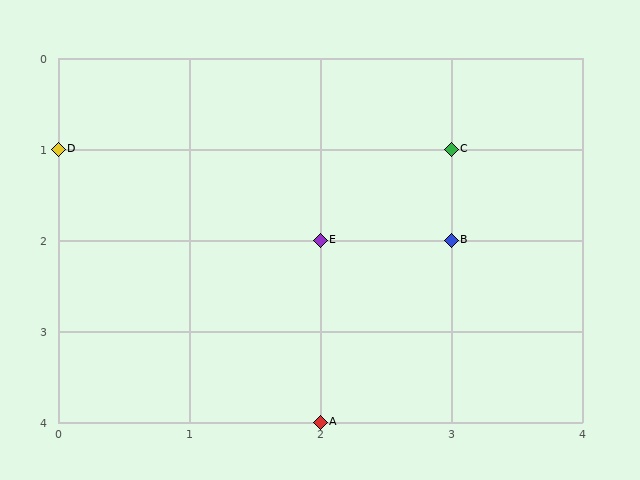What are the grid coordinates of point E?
Point E is at grid coordinates (2, 2).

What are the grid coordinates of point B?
Point B is at grid coordinates (3, 2).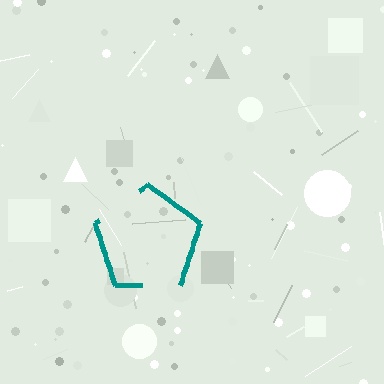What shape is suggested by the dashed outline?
The dashed outline suggests a pentagon.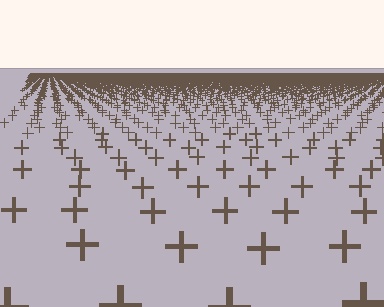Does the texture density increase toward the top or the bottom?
Density increases toward the top.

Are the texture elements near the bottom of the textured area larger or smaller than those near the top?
Larger. Near the bottom, elements are closer to the viewer and appear at a bigger on-screen size.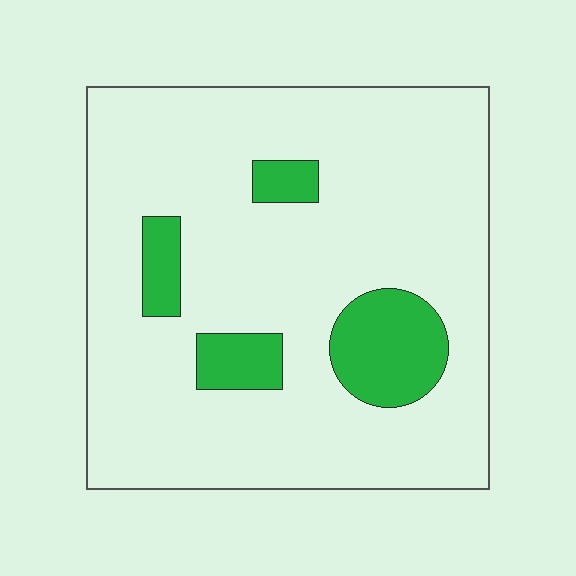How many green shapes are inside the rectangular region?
4.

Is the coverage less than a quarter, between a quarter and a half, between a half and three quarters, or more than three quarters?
Less than a quarter.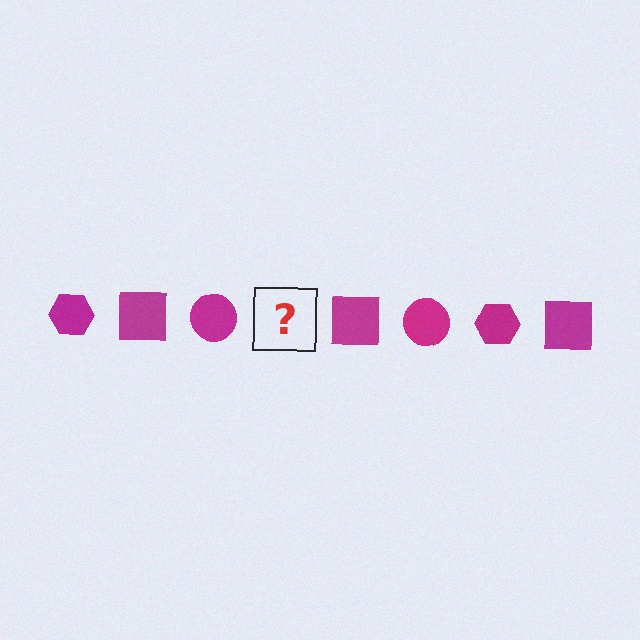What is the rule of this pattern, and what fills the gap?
The rule is that the pattern cycles through hexagon, square, circle shapes in magenta. The gap should be filled with a magenta hexagon.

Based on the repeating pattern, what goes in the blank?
The blank should be a magenta hexagon.